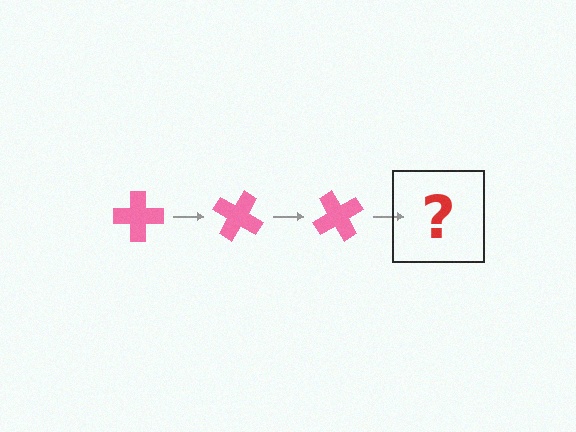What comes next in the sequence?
The next element should be a pink cross rotated 90 degrees.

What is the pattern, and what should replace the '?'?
The pattern is that the cross rotates 30 degrees each step. The '?' should be a pink cross rotated 90 degrees.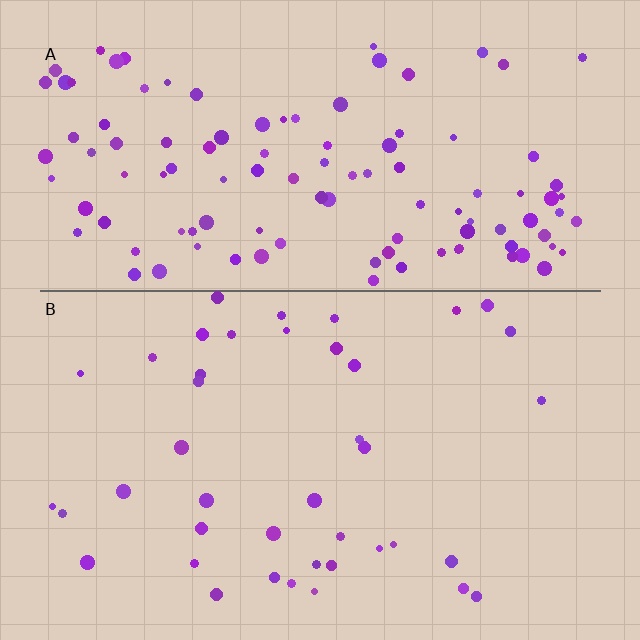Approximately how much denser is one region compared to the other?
Approximately 2.8× — region A over region B.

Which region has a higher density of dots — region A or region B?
A (the top).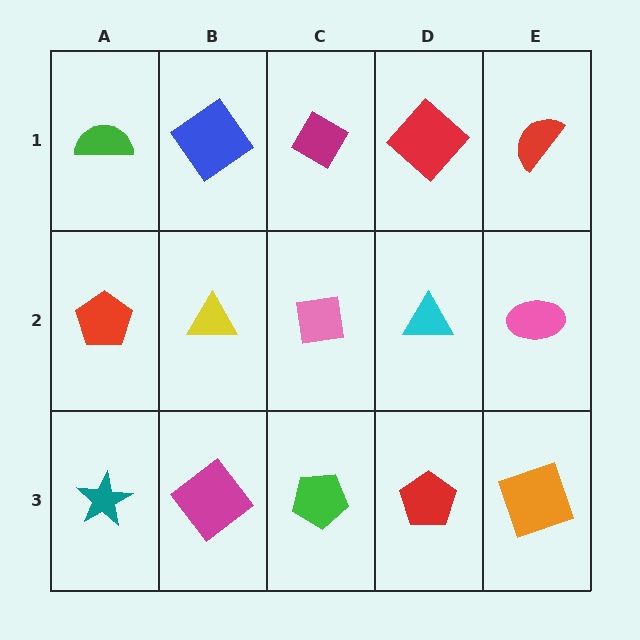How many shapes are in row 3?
5 shapes.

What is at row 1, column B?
A blue diamond.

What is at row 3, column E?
An orange square.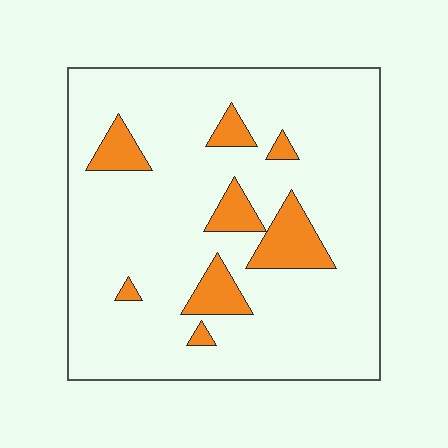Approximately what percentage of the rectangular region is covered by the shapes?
Approximately 15%.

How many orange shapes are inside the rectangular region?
8.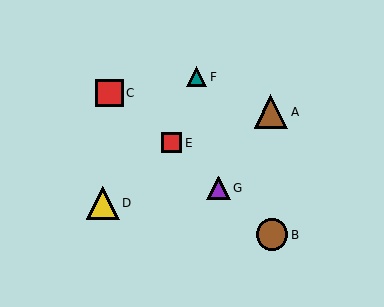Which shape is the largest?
The brown triangle (labeled A) is the largest.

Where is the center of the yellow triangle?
The center of the yellow triangle is at (103, 203).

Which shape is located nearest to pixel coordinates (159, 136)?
The red square (labeled E) at (172, 143) is nearest to that location.